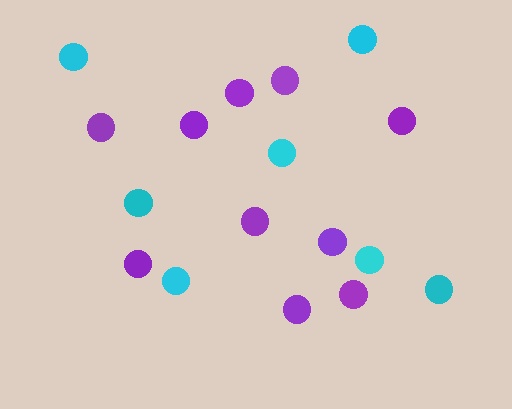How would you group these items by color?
There are 2 groups: one group of purple circles (10) and one group of cyan circles (7).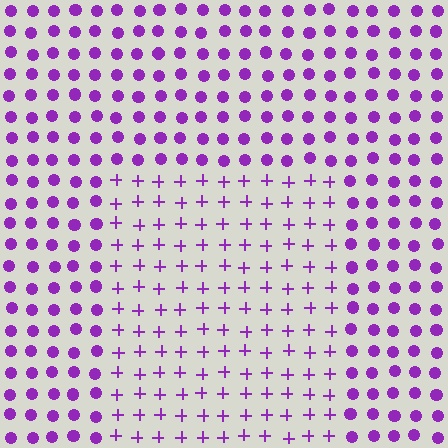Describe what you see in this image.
The image is filled with small purple elements arranged in a uniform grid. A rectangle-shaped region contains plus signs, while the surrounding area contains circles. The boundary is defined purely by the change in element shape.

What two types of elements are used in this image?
The image uses plus signs inside the rectangle region and circles outside it.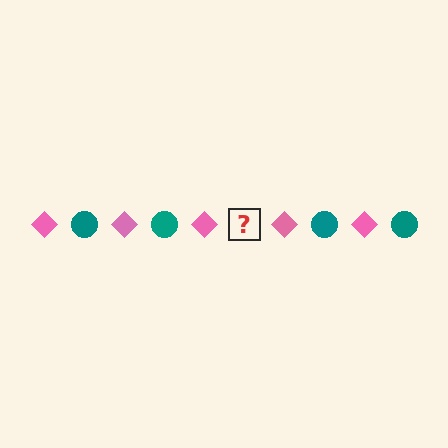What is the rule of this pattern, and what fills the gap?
The rule is that the pattern alternates between pink diamond and teal circle. The gap should be filled with a teal circle.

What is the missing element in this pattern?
The missing element is a teal circle.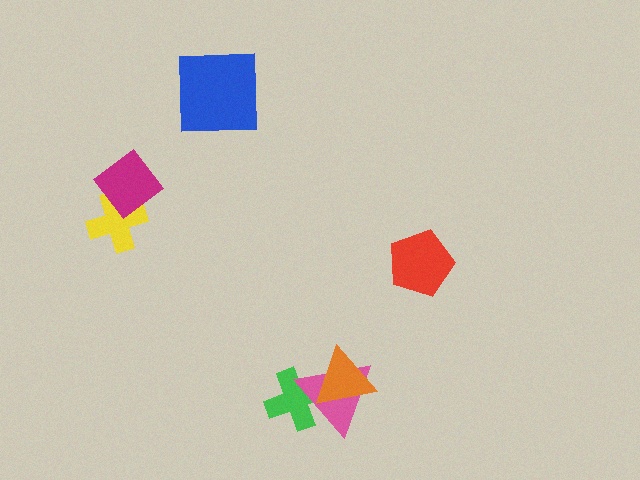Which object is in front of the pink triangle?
The orange triangle is in front of the pink triangle.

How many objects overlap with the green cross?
2 objects overlap with the green cross.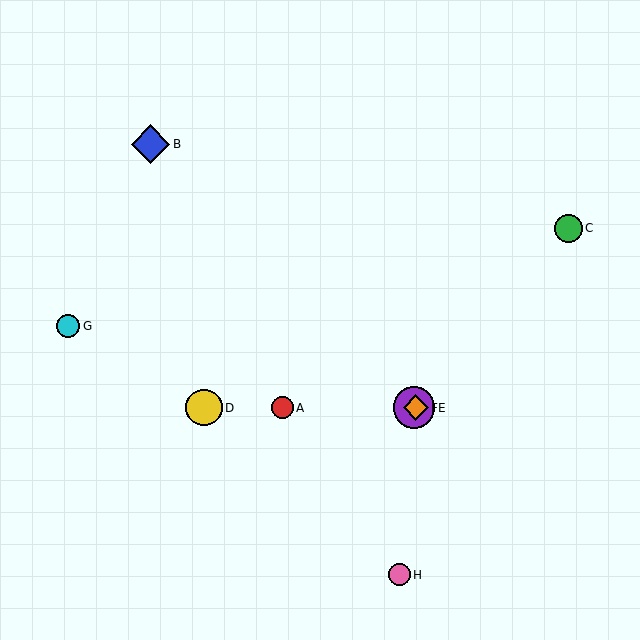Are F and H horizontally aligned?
No, F is at y≈408 and H is at y≈575.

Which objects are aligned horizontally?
Objects A, D, E, F are aligned horizontally.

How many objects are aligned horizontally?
4 objects (A, D, E, F) are aligned horizontally.